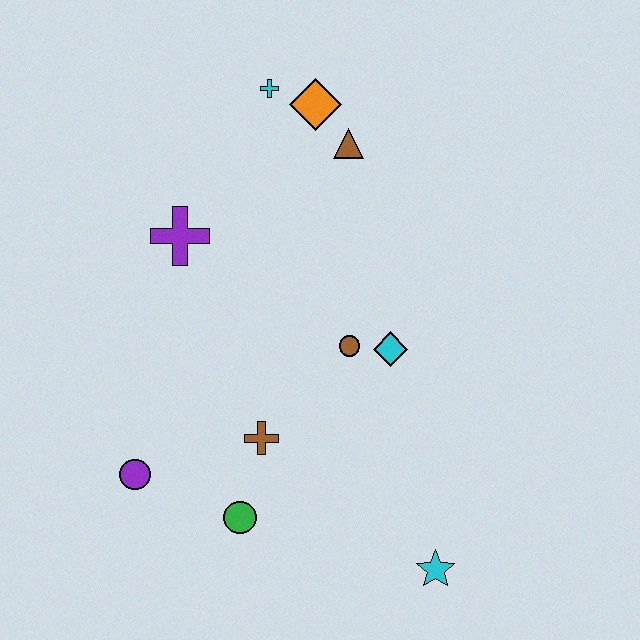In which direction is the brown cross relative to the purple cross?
The brown cross is below the purple cross.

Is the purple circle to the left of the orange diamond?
Yes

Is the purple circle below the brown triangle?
Yes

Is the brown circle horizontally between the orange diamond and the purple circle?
No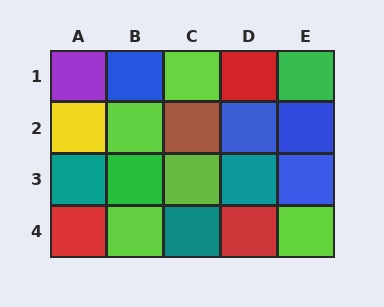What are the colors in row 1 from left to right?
Purple, blue, lime, red, green.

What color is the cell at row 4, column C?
Teal.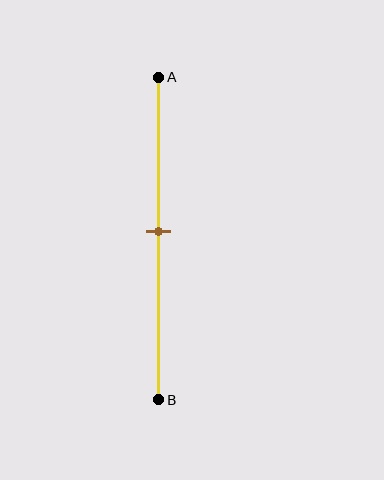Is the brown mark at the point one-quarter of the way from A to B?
No, the mark is at about 50% from A, not at the 25% one-quarter point.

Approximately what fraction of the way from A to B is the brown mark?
The brown mark is approximately 50% of the way from A to B.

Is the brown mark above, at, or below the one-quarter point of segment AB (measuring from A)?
The brown mark is below the one-quarter point of segment AB.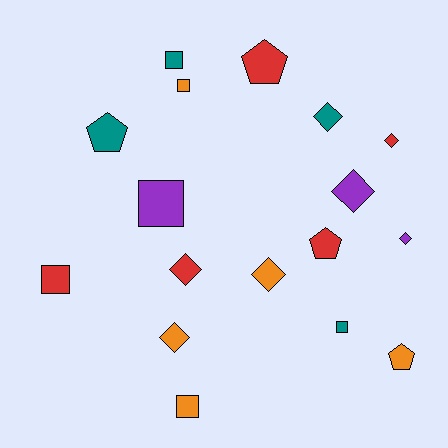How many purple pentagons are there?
There are no purple pentagons.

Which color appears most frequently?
Orange, with 5 objects.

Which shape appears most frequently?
Diamond, with 7 objects.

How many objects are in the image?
There are 17 objects.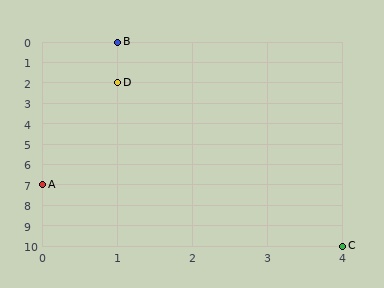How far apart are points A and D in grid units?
Points A and D are 1 column and 5 rows apart (about 5.1 grid units diagonally).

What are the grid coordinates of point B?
Point B is at grid coordinates (1, 0).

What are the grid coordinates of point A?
Point A is at grid coordinates (0, 7).